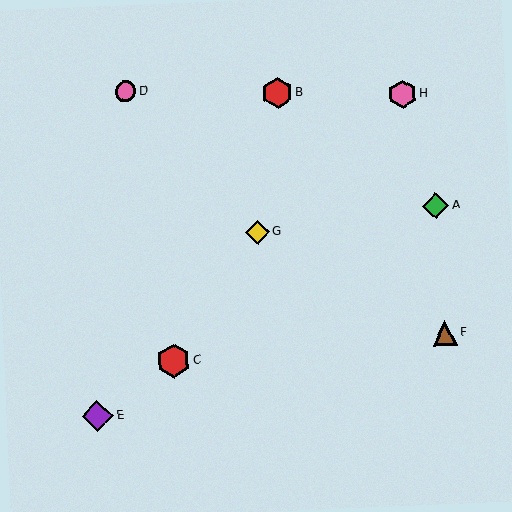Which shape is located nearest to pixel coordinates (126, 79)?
The pink circle (labeled D) at (126, 91) is nearest to that location.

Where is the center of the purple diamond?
The center of the purple diamond is at (97, 416).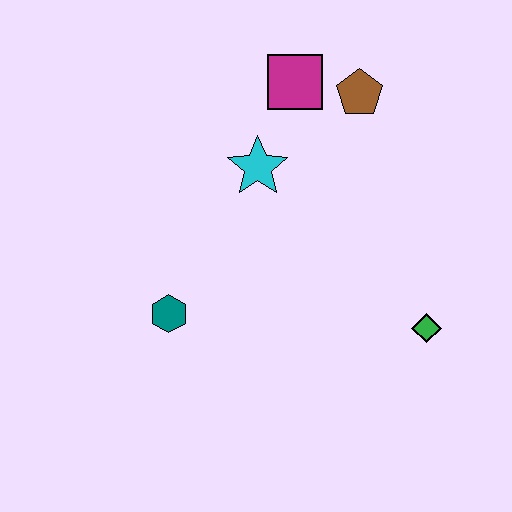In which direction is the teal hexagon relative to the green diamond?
The teal hexagon is to the left of the green diamond.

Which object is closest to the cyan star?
The magenta square is closest to the cyan star.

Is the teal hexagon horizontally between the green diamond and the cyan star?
No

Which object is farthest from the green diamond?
The magenta square is farthest from the green diamond.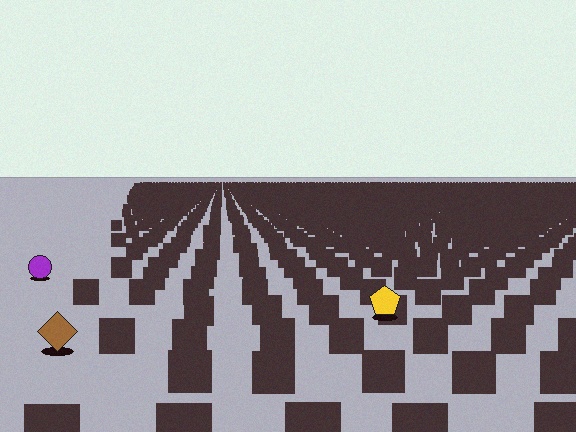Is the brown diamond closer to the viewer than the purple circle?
Yes. The brown diamond is closer — you can tell from the texture gradient: the ground texture is coarser near it.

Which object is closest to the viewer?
The brown diamond is closest. The texture marks near it are larger and more spread out.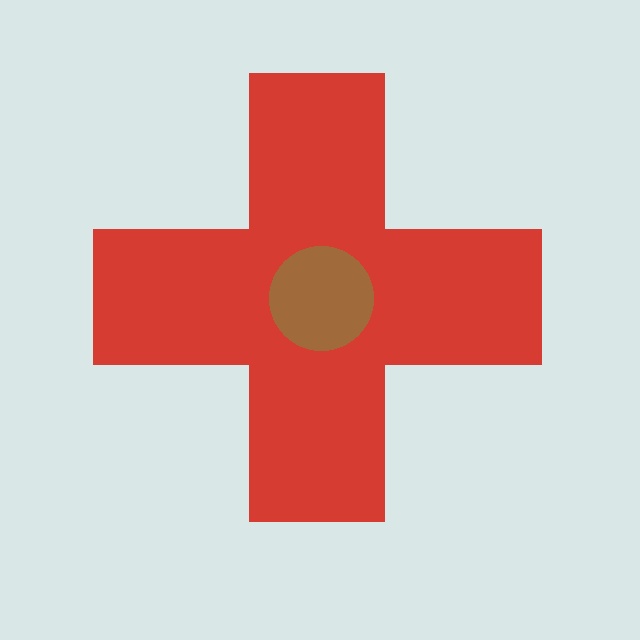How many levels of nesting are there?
2.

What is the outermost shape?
The red cross.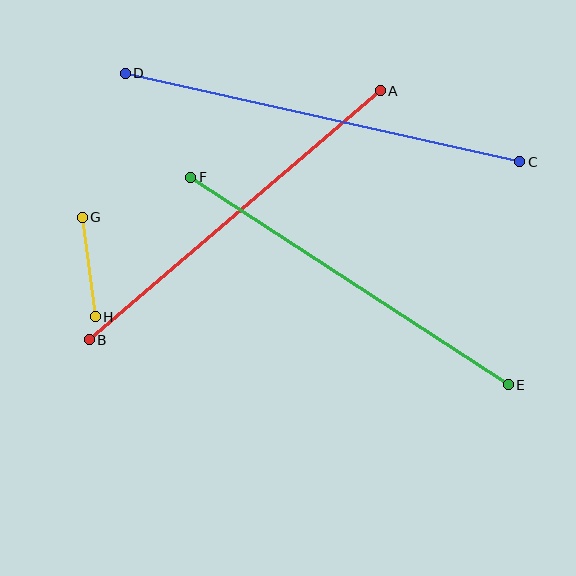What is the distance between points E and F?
The distance is approximately 379 pixels.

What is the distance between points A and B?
The distance is approximately 383 pixels.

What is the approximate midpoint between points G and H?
The midpoint is at approximately (89, 267) pixels.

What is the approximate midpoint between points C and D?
The midpoint is at approximately (323, 117) pixels.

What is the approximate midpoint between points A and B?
The midpoint is at approximately (235, 215) pixels.